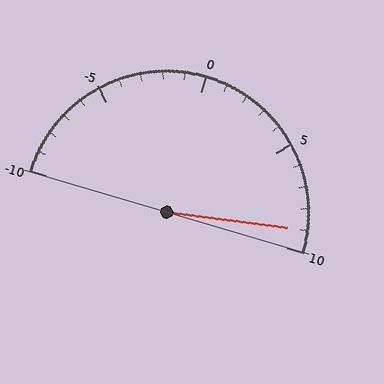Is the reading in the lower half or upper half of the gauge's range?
The reading is in the upper half of the range (-10 to 10).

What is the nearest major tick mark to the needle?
The nearest major tick mark is 10.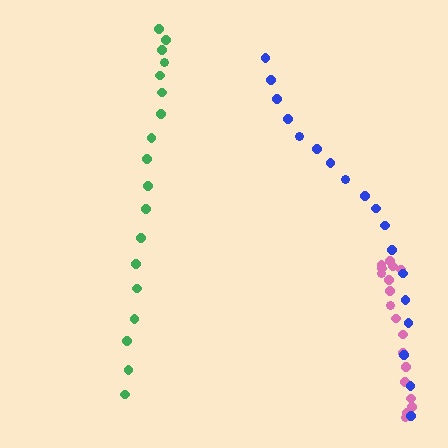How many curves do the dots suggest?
There are 3 distinct paths.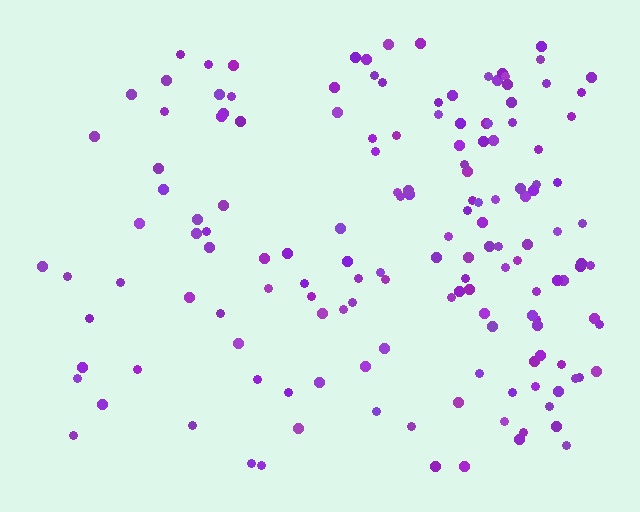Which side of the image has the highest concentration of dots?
The right.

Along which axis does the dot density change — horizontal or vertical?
Horizontal.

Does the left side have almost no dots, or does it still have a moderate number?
Still a moderate number, just noticeably fewer than the right.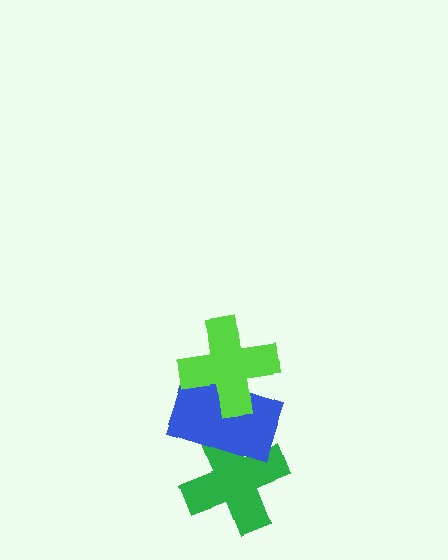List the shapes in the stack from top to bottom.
From top to bottom: the lime cross, the blue rectangle, the green cross.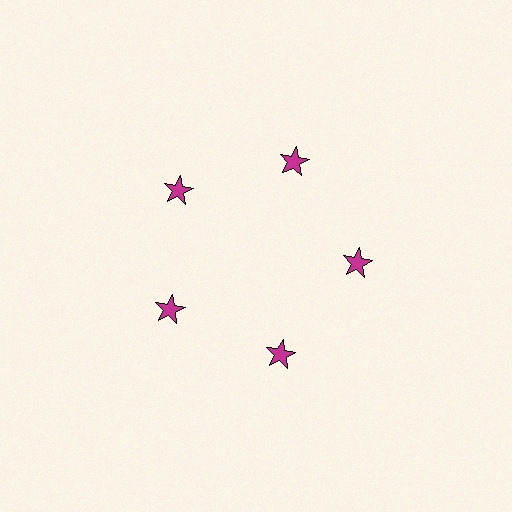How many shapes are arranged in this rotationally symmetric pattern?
There are 5 shapes, arranged in 5 groups of 1.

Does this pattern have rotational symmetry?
Yes, this pattern has 5-fold rotational symmetry. It looks the same after rotating 72 degrees around the center.